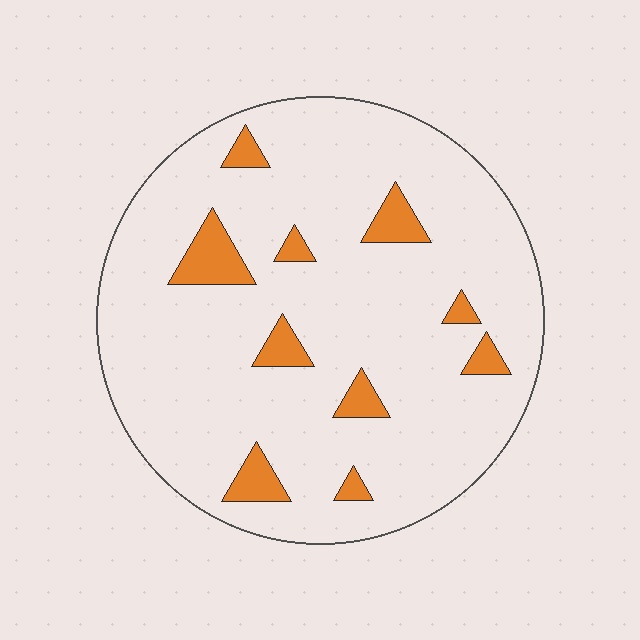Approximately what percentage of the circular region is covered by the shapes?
Approximately 10%.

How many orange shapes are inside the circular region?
10.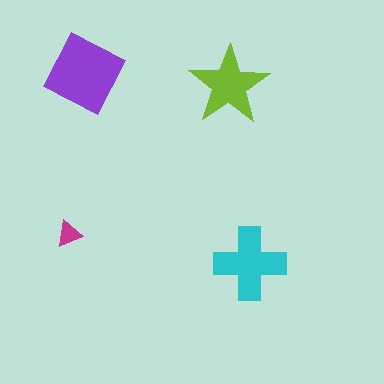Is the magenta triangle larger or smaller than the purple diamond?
Smaller.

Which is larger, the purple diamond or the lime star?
The purple diamond.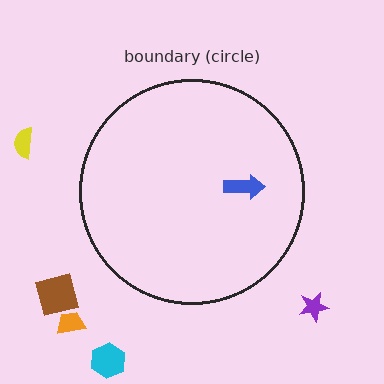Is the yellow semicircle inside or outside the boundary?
Outside.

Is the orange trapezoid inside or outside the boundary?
Outside.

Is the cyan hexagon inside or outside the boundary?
Outside.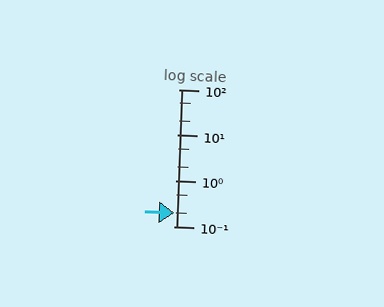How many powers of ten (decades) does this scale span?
The scale spans 3 decades, from 0.1 to 100.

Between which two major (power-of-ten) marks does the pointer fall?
The pointer is between 0.1 and 1.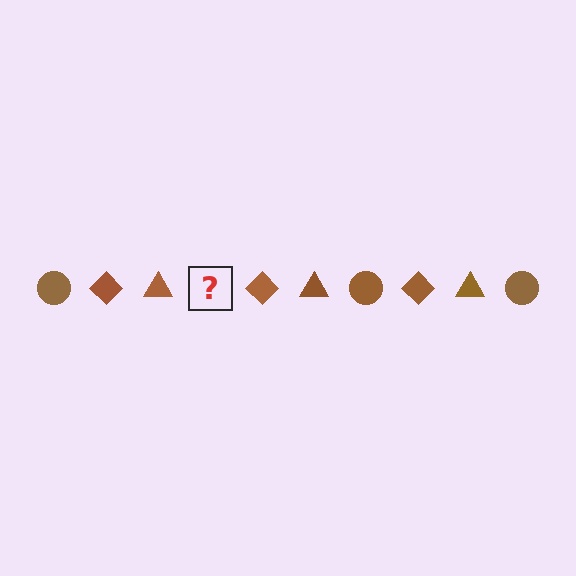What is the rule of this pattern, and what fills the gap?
The rule is that the pattern cycles through circle, diamond, triangle shapes in brown. The gap should be filled with a brown circle.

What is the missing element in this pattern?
The missing element is a brown circle.